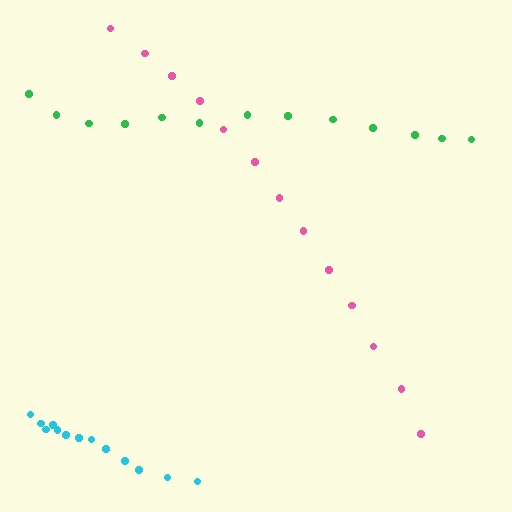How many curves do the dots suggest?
There are 3 distinct paths.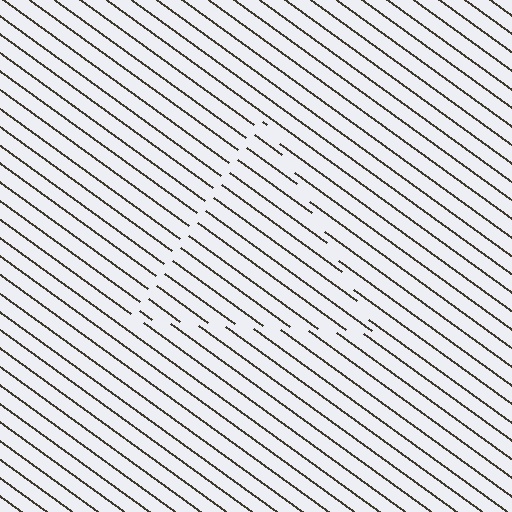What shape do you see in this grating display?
An illusory triangle. The interior of the shape contains the same grating, shifted by half a period — the contour is defined by the phase discontinuity where line-ends from the inner and outer gratings abut.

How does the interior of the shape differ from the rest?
The interior of the shape contains the same grating, shifted by half a period — the contour is defined by the phase discontinuity where line-ends from the inner and outer gratings abut.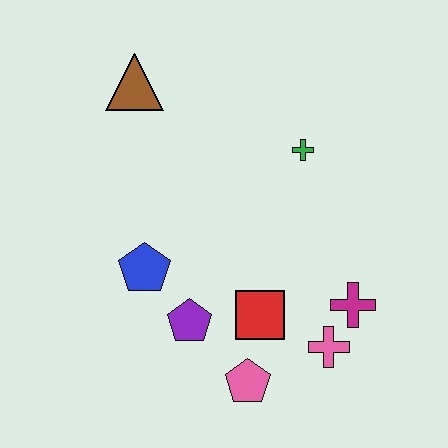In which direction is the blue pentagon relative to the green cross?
The blue pentagon is to the left of the green cross.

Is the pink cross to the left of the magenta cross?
Yes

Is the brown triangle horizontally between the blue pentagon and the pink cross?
No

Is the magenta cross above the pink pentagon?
Yes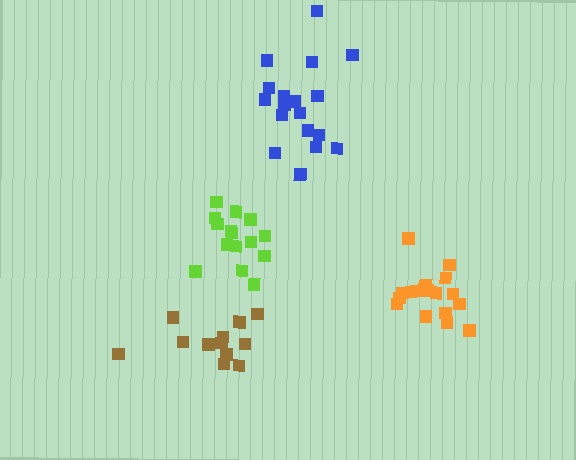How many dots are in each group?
Group 1: 15 dots, Group 2: 18 dots, Group 3: 12 dots, Group 4: 18 dots (63 total).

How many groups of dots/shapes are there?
There are 4 groups.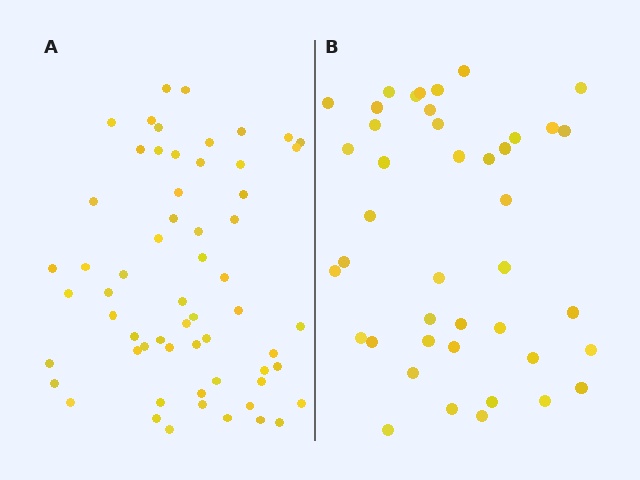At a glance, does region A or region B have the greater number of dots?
Region A (the left region) has more dots.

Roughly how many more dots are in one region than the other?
Region A has approximately 20 more dots than region B.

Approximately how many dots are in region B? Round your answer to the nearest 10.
About 40 dots. (The exact count is 42, which rounds to 40.)